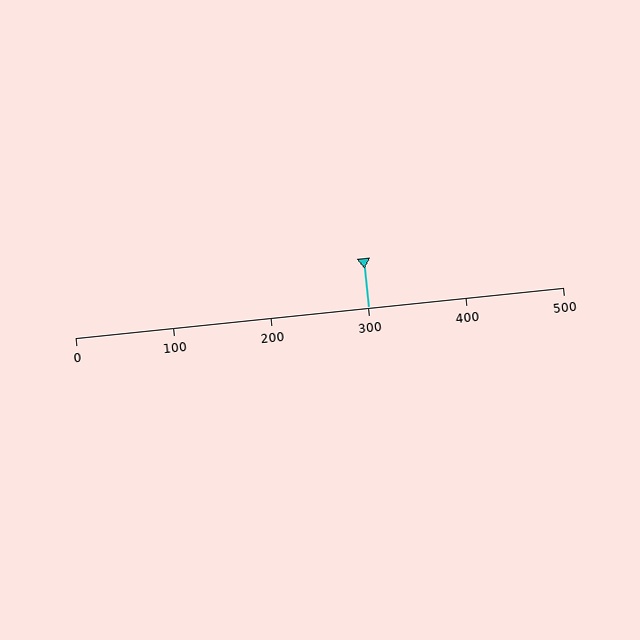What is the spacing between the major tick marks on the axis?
The major ticks are spaced 100 apart.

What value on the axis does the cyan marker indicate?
The marker indicates approximately 300.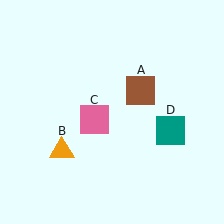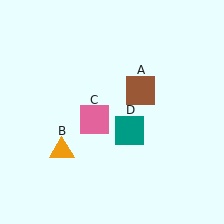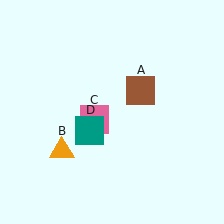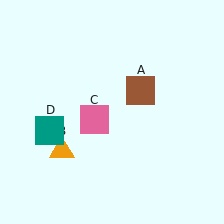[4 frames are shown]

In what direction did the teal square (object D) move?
The teal square (object D) moved left.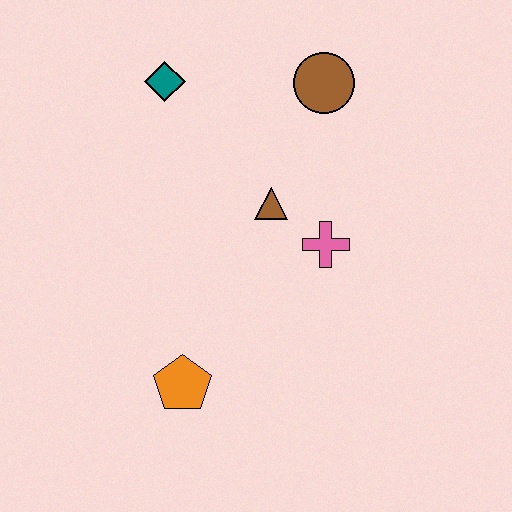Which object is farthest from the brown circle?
The orange pentagon is farthest from the brown circle.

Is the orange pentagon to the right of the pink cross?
No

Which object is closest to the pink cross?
The brown triangle is closest to the pink cross.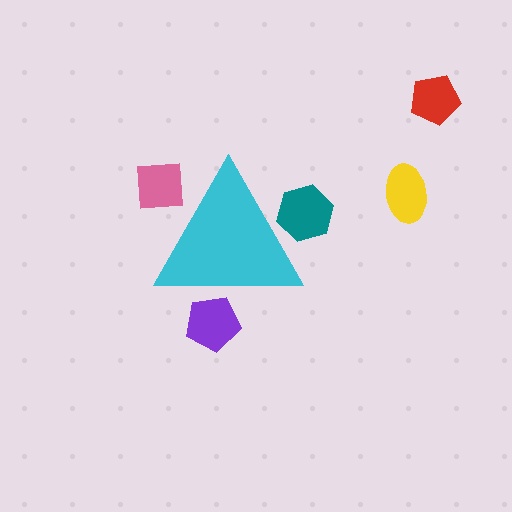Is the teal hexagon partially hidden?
Yes, the teal hexagon is partially hidden behind the cyan triangle.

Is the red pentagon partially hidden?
No, the red pentagon is fully visible.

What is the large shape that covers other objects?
A cyan triangle.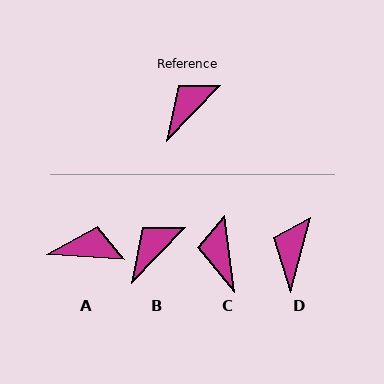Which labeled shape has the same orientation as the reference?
B.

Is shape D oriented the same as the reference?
No, it is off by about 29 degrees.